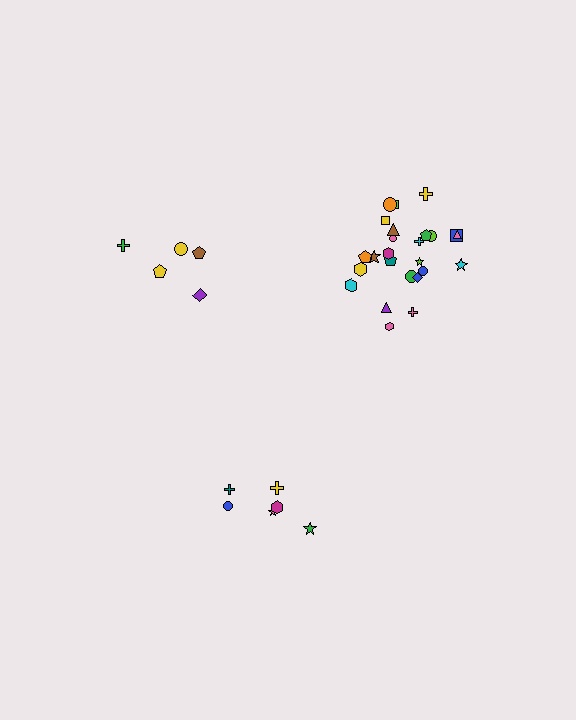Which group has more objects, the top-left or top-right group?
The top-right group.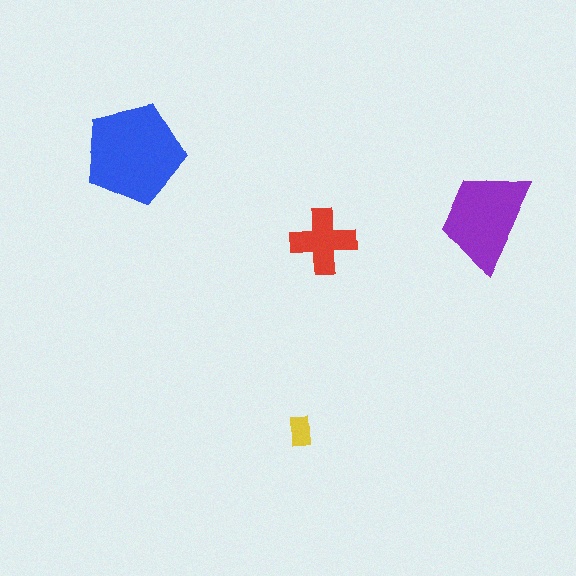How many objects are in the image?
There are 4 objects in the image.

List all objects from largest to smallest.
The blue pentagon, the purple trapezoid, the red cross, the yellow rectangle.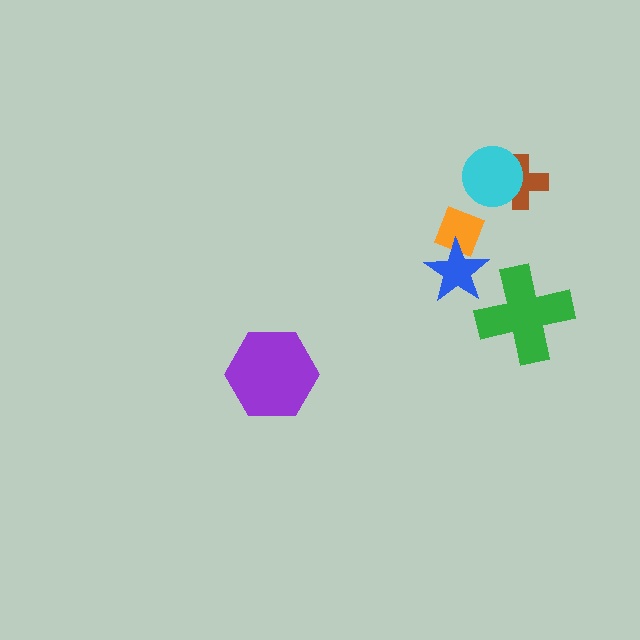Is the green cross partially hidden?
No, no other shape covers it.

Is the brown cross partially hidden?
Yes, it is partially covered by another shape.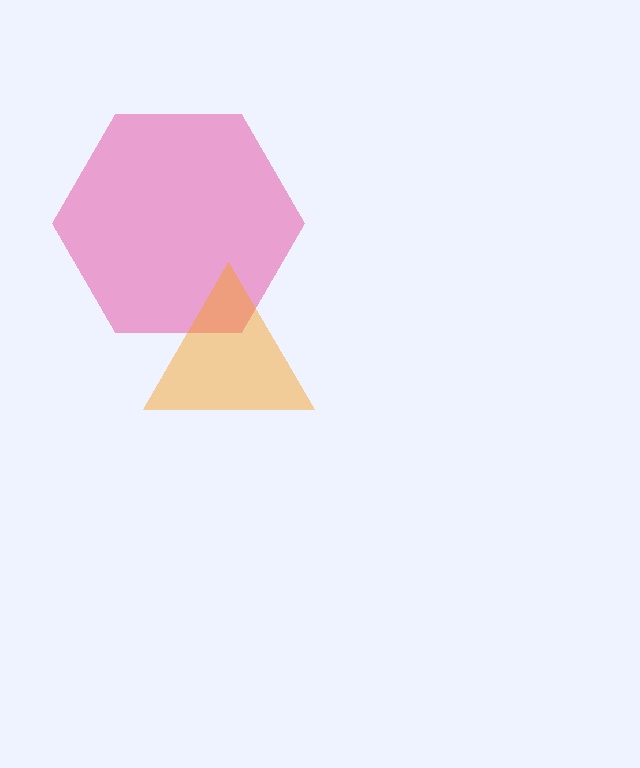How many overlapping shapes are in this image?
There are 2 overlapping shapes in the image.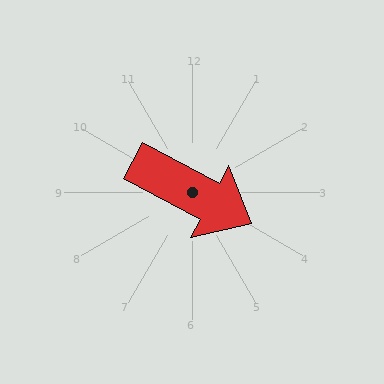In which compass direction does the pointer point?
Southeast.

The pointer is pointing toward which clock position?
Roughly 4 o'clock.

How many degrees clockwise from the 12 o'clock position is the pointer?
Approximately 118 degrees.